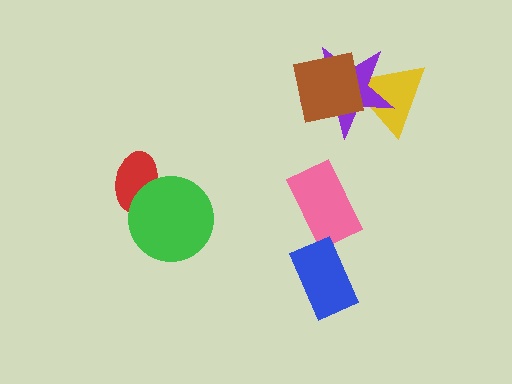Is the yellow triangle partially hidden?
Yes, it is partially covered by another shape.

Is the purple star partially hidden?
Yes, it is partially covered by another shape.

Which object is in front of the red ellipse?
The green circle is in front of the red ellipse.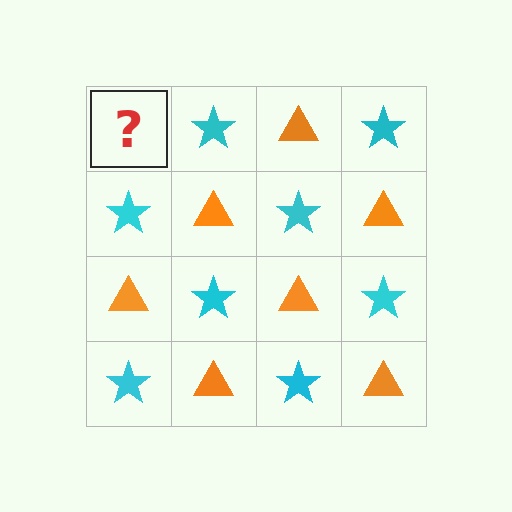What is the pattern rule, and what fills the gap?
The rule is that it alternates orange triangle and cyan star in a checkerboard pattern. The gap should be filled with an orange triangle.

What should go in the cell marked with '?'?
The missing cell should contain an orange triangle.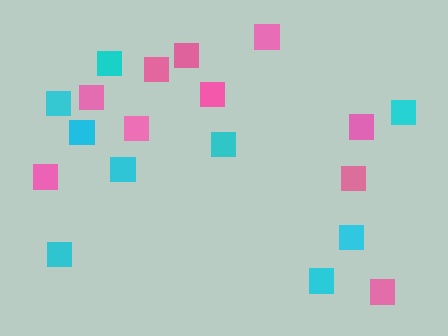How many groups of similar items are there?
There are 2 groups: one group of pink squares (10) and one group of cyan squares (9).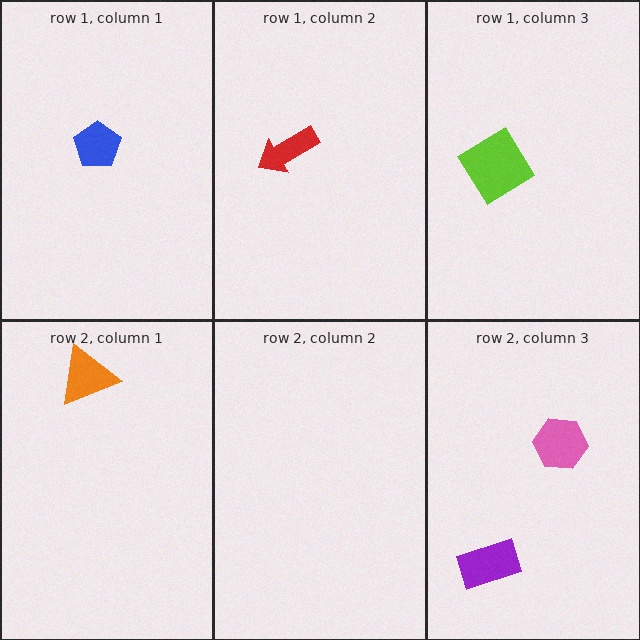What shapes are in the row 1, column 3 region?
The lime diamond.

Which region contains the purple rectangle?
The row 2, column 3 region.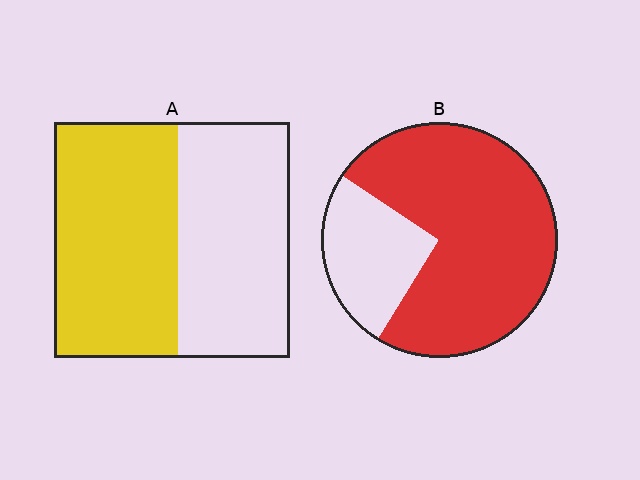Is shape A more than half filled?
Roughly half.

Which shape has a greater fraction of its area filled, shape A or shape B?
Shape B.